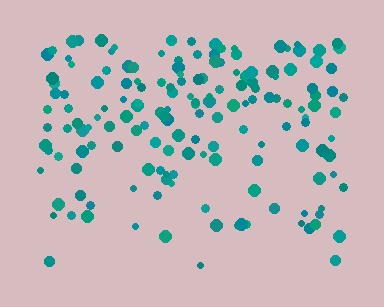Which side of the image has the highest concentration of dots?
The top.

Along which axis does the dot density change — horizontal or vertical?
Vertical.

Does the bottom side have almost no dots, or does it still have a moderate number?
Still a moderate number, just noticeably fewer than the top.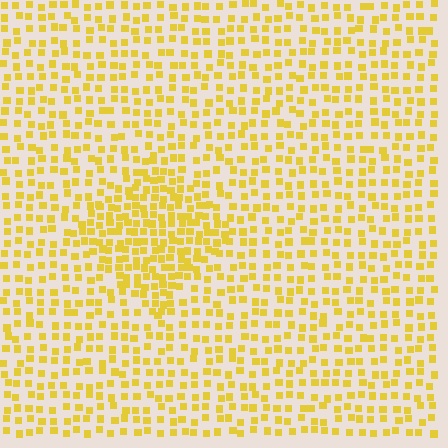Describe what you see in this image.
The image contains small yellow elements arranged at two different densities. A diamond-shaped region is visible where the elements are more densely packed than the surrounding area.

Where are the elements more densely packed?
The elements are more densely packed inside the diamond boundary.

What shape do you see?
I see a diamond.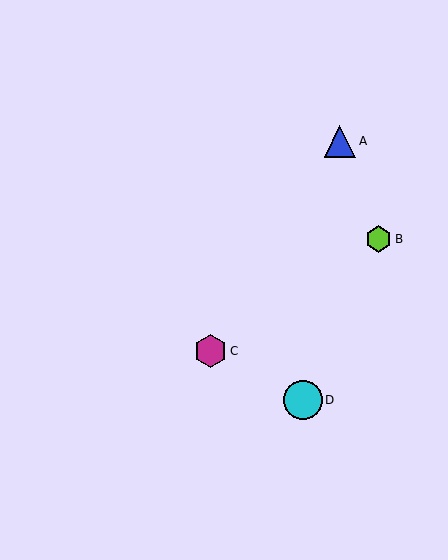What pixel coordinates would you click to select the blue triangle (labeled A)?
Click at (340, 141) to select the blue triangle A.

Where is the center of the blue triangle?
The center of the blue triangle is at (340, 141).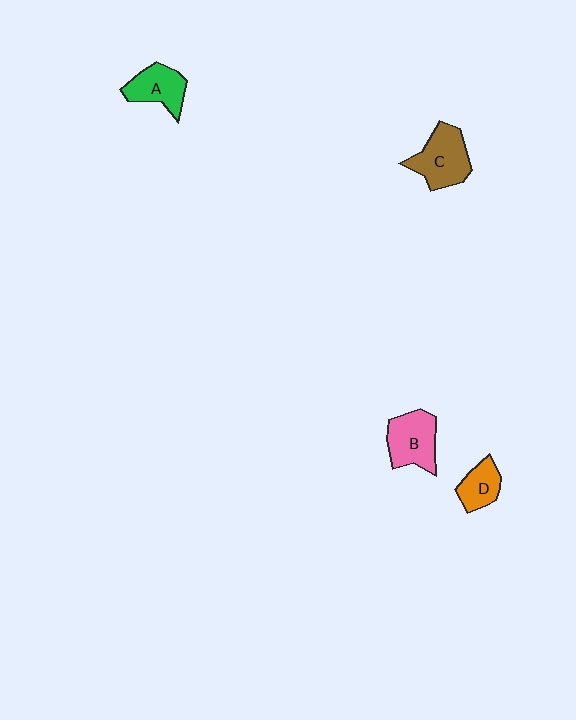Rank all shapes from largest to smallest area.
From largest to smallest: C (brown), B (pink), A (green), D (orange).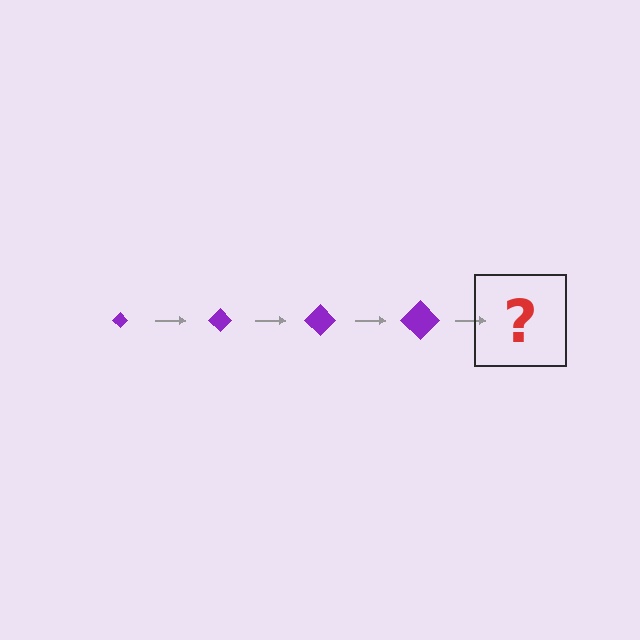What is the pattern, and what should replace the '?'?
The pattern is that the diamond gets progressively larger each step. The '?' should be a purple diamond, larger than the previous one.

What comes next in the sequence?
The next element should be a purple diamond, larger than the previous one.